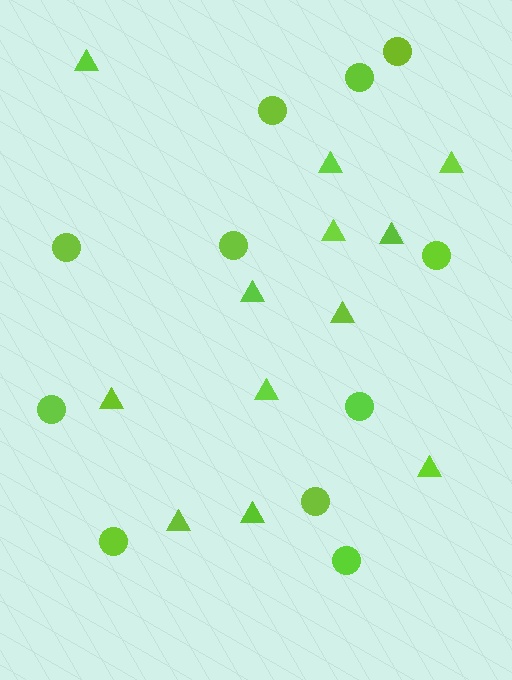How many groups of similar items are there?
There are 2 groups: one group of circles (11) and one group of triangles (12).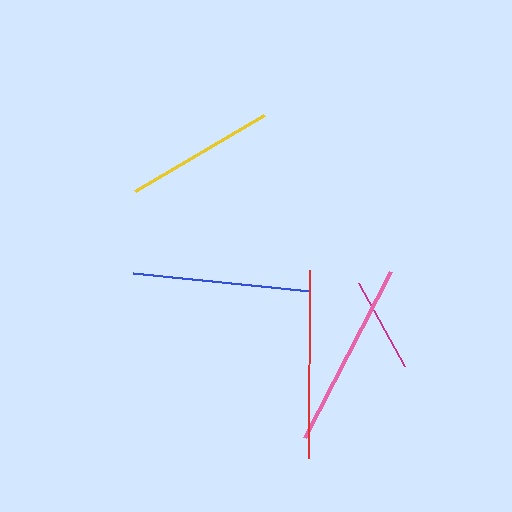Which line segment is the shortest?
The magenta line is the shortest at approximately 95 pixels.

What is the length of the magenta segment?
The magenta segment is approximately 95 pixels long.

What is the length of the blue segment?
The blue segment is approximately 178 pixels long.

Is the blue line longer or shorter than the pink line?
The pink line is longer than the blue line.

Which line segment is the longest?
The red line is the longest at approximately 189 pixels.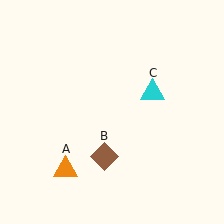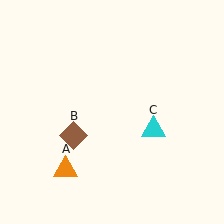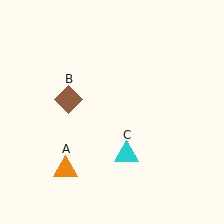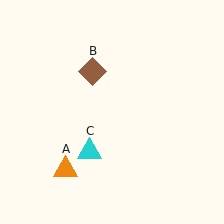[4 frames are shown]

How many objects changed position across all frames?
2 objects changed position: brown diamond (object B), cyan triangle (object C).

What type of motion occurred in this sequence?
The brown diamond (object B), cyan triangle (object C) rotated clockwise around the center of the scene.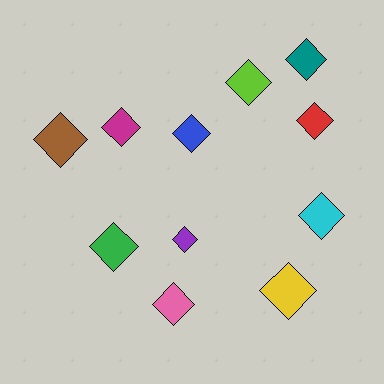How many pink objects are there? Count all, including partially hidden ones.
There is 1 pink object.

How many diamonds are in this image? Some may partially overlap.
There are 11 diamonds.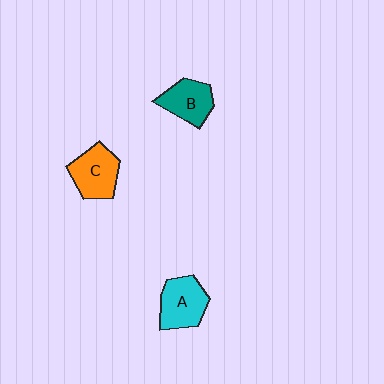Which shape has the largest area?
Shape A (cyan).